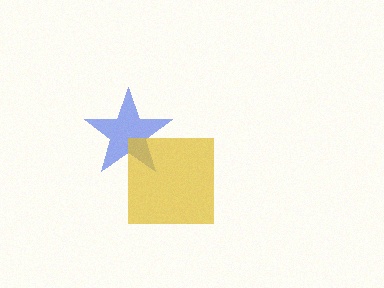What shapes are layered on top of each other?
The layered shapes are: a blue star, a yellow square.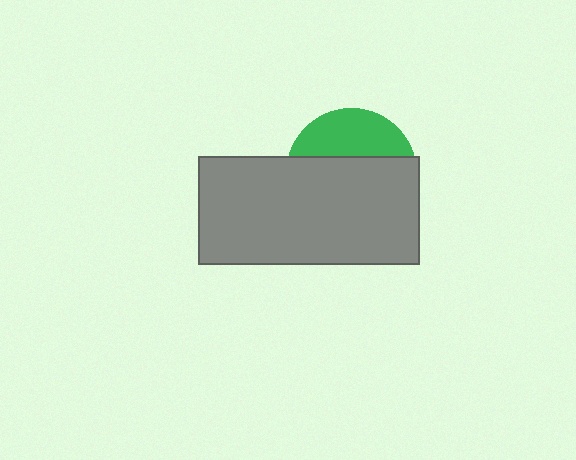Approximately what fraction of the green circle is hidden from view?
Roughly 67% of the green circle is hidden behind the gray rectangle.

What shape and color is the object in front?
The object in front is a gray rectangle.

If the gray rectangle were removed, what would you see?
You would see the complete green circle.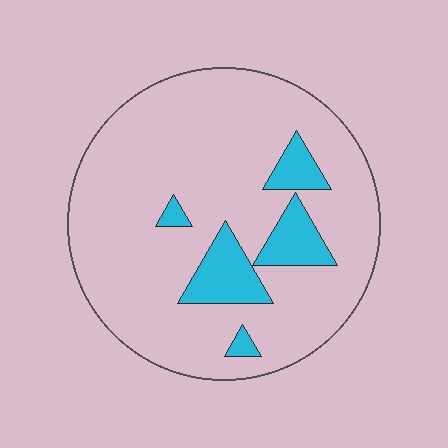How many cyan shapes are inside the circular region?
5.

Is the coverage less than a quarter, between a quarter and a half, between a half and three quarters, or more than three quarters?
Less than a quarter.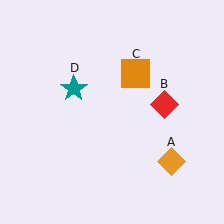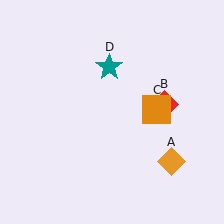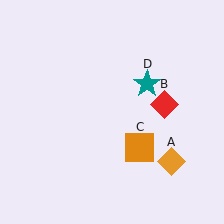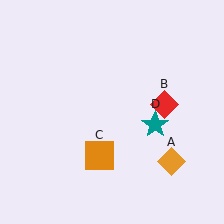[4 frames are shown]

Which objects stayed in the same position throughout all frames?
Orange diamond (object A) and red diamond (object B) remained stationary.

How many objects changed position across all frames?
2 objects changed position: orange square (object C), teal star (object D).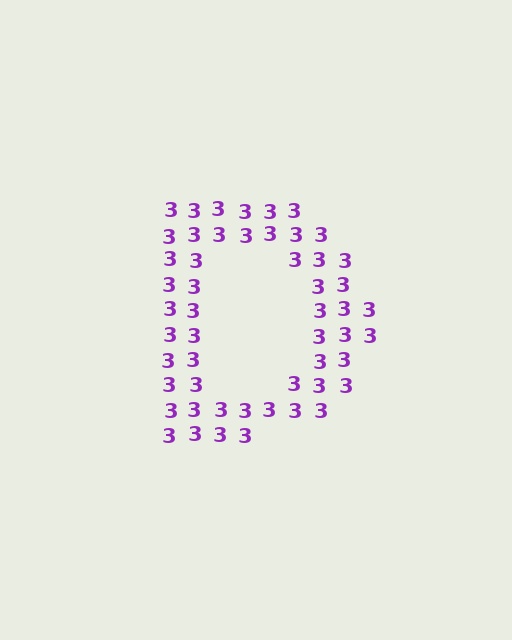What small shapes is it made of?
It is made of small digit 3's.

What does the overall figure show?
The overall figure shows the letter D.